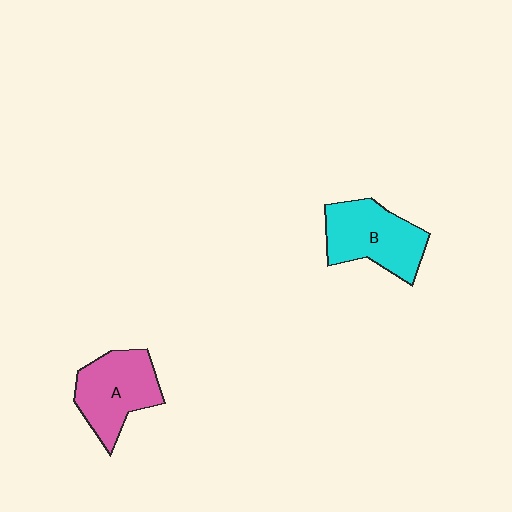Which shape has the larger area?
Shape B (cyan).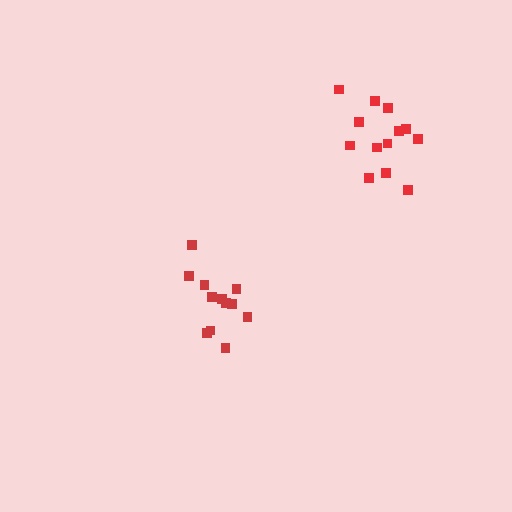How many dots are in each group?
Group 1: 12 dots, Group 2: 13 dots (25 total).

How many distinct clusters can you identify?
There are 2 distinct clusters.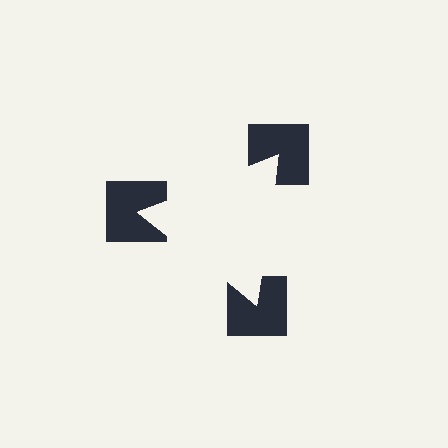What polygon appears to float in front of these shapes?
An illusory triangle — its edges are inferred from the aligned wedge cuts in the notched squares, not physically drawn.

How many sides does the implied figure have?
3 sides.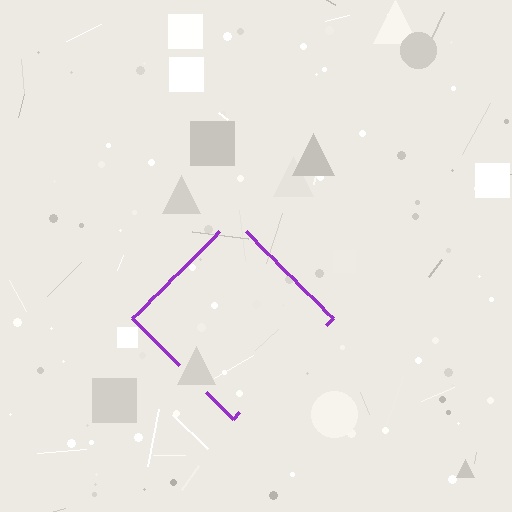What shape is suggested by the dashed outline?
The dashed outline suggests a diamond.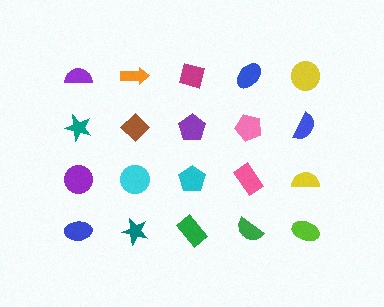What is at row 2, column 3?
A purple pentagon.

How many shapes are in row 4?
5 shapes.